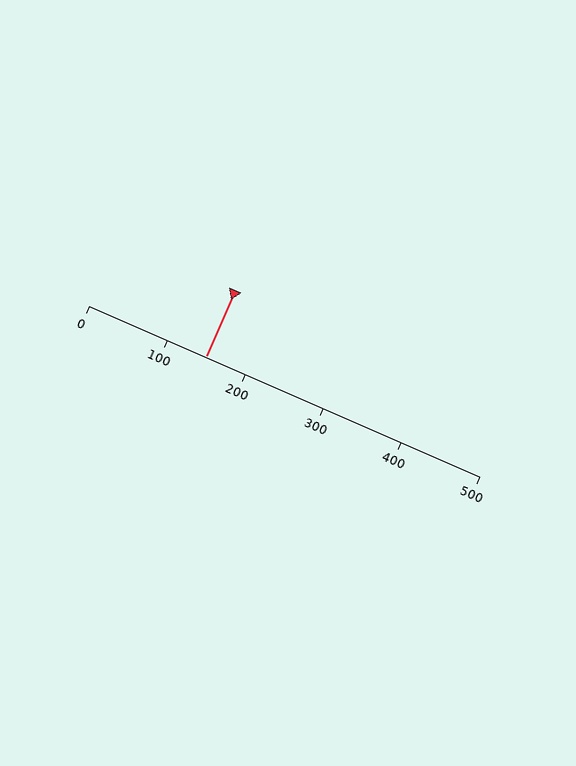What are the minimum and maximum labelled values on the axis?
The axis runs from 0 to 500.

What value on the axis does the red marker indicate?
The marker indicates approximately 150.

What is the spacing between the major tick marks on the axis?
The major ticks are spaced 100 apart.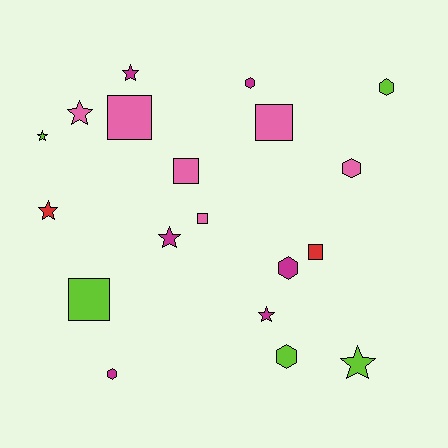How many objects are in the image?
There are 19 objects.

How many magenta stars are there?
There are 3 magenta stars.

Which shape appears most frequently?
Star, with 7 objects.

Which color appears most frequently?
Pink, with 6 objects.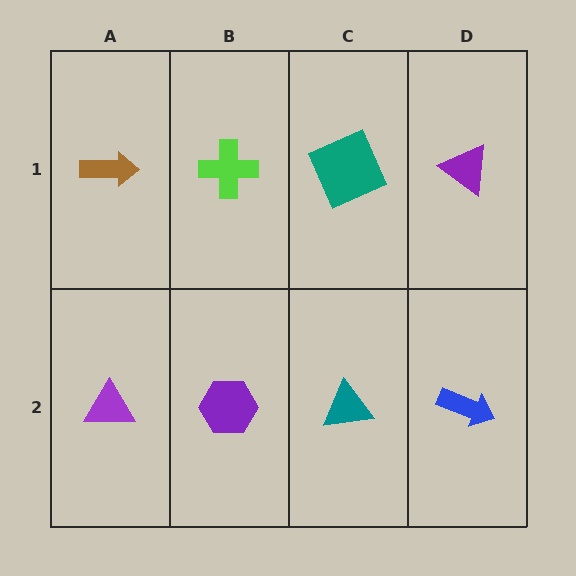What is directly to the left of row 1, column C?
A lime cross.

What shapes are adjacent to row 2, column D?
A purple triangle (row 1, column D), a teal triangle (row 2, column C).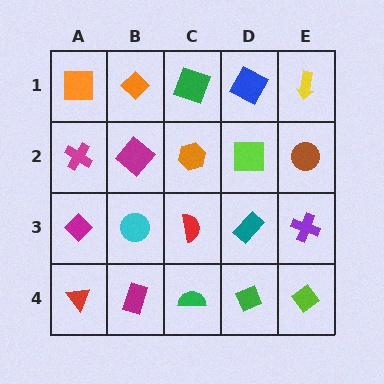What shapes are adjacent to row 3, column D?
A lime square (row 2, column D), a green diamond (row 4, column D), a red semicircle (row 3, column C), a purple cross (row 3, column E).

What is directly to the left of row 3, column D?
A red semicircle.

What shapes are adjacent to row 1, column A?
A magenta cross (row 2, column A), an orange diamond (row 1, column B).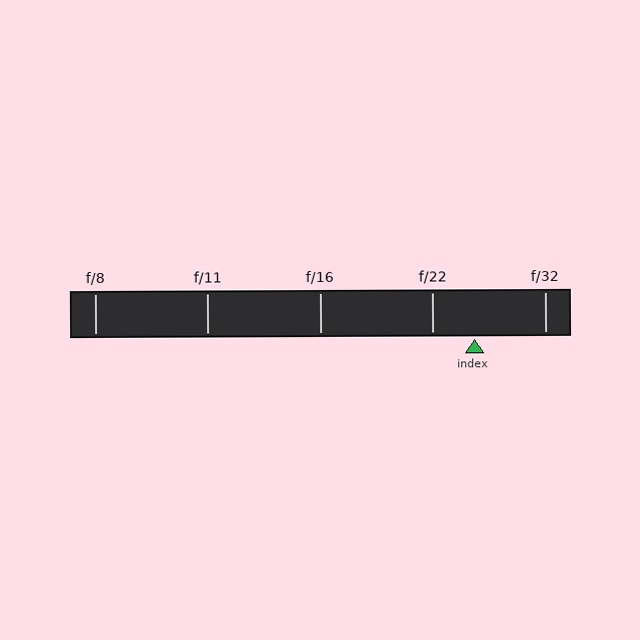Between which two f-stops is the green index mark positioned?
The index mark is between f/22 and f/32.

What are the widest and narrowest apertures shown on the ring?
The widest aperture shown is f/8 and the narrowest is f/32.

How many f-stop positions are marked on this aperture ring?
There are 5 f-stop positions marked.